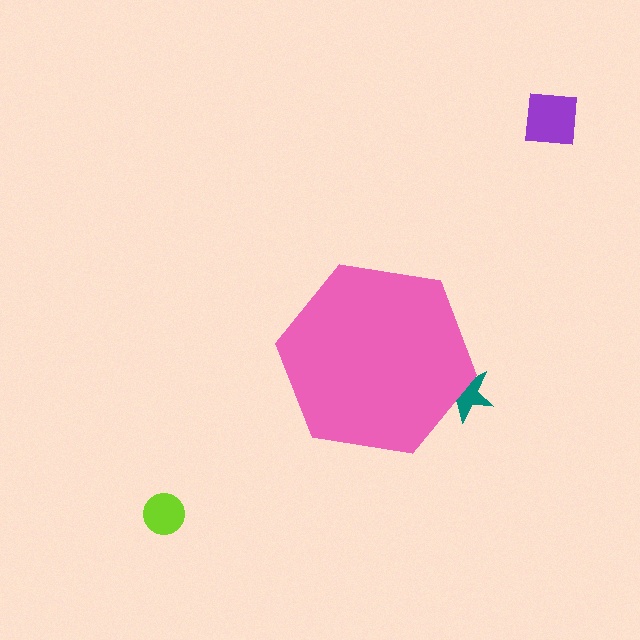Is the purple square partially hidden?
No, the purple square is fully visible.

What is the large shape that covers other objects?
A pink hexagon.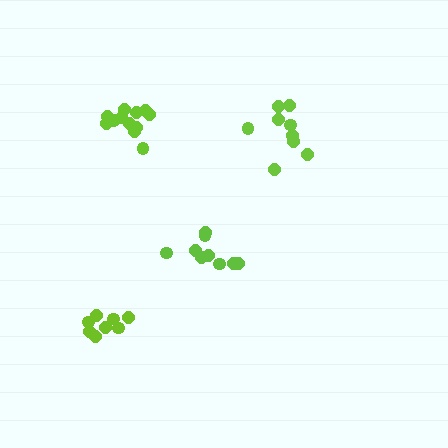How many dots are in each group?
Group 1: 9 dots, Group 2: 9 dots, Group 3: 12 dots, Group 4: 8 dots (38 total).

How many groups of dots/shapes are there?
There are 4 groups.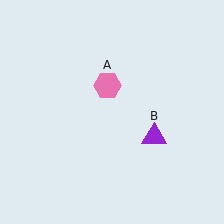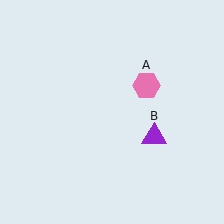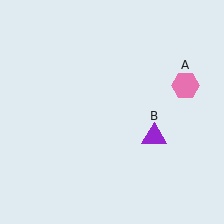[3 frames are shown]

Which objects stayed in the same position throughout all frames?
Purple triangle (object B) remained stationary.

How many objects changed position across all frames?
1 object changed position: pink hexagon (object A).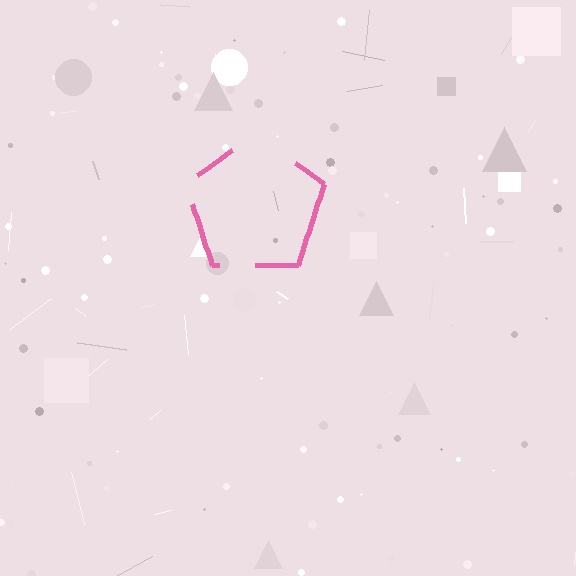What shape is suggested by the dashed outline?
The dashed outline suggests a pentagon.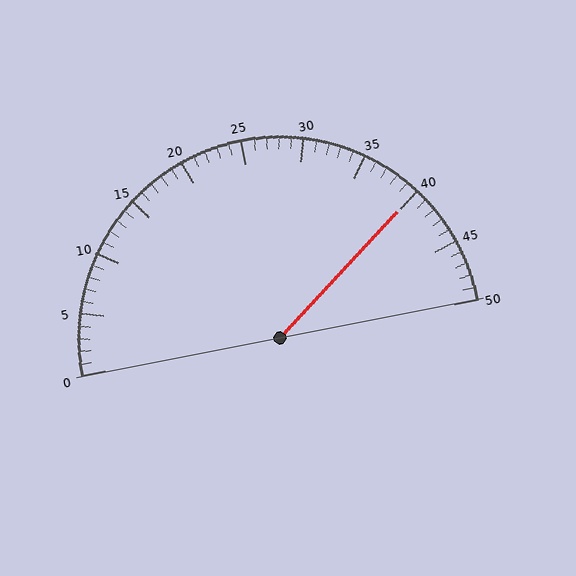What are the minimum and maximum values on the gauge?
The gauge ranges from 0 to 50.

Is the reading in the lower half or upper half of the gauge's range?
The reading is in the upper half of the range (0 to 50).